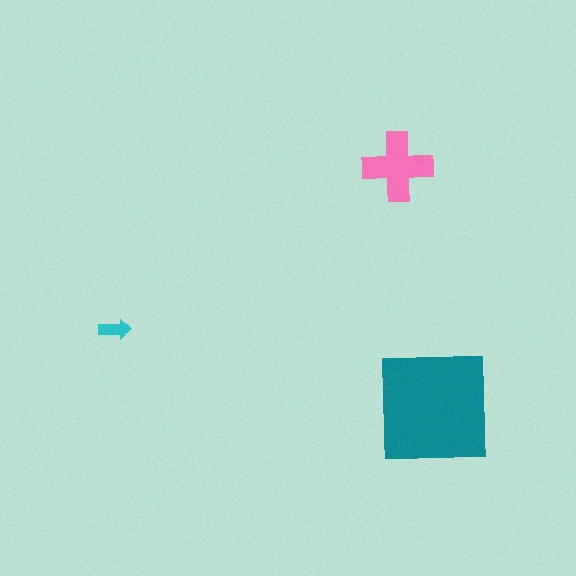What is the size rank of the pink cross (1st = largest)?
2nd.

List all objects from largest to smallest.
The teal square, the pink cross, the cyan arrow.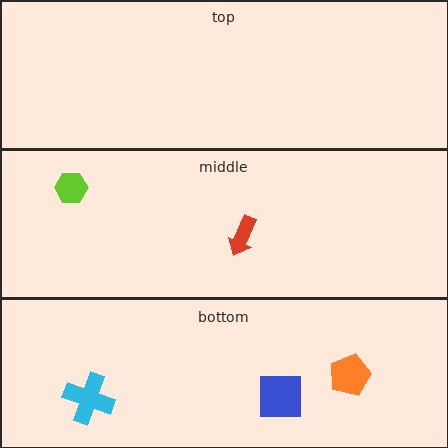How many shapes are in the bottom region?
3.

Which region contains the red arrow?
The middle region.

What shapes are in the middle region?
The lime hexagon, the red arrow.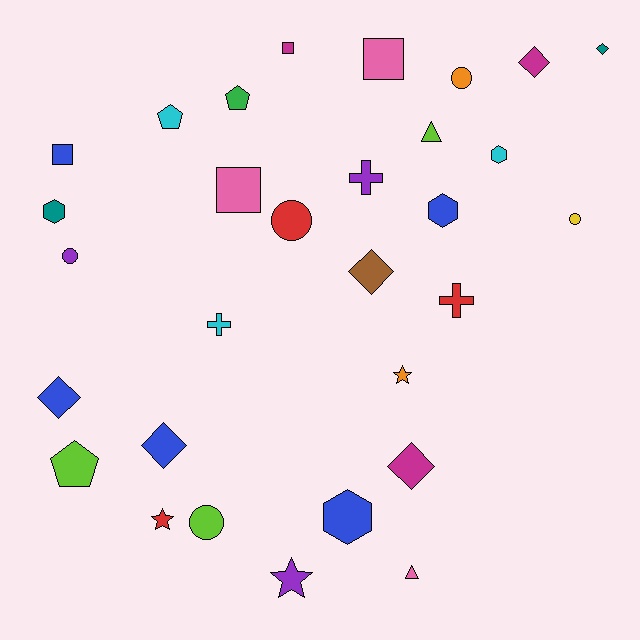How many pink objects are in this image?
There are 3 pink objects.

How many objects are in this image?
There are 30 objects.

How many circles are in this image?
There are 5 circles.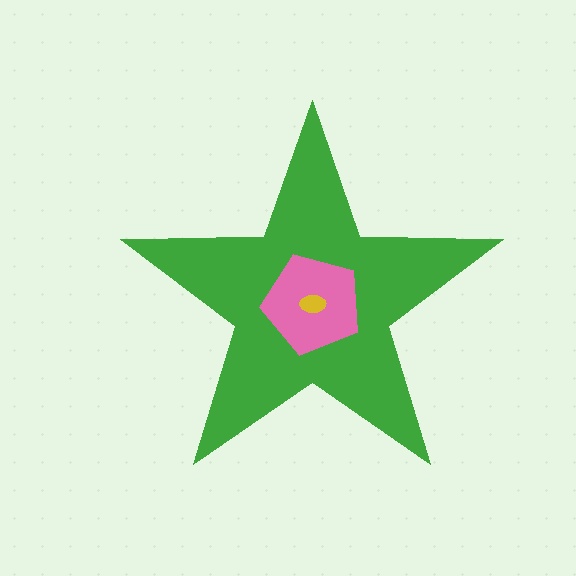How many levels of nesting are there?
3.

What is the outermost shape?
The green star.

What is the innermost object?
The yellow ellipse.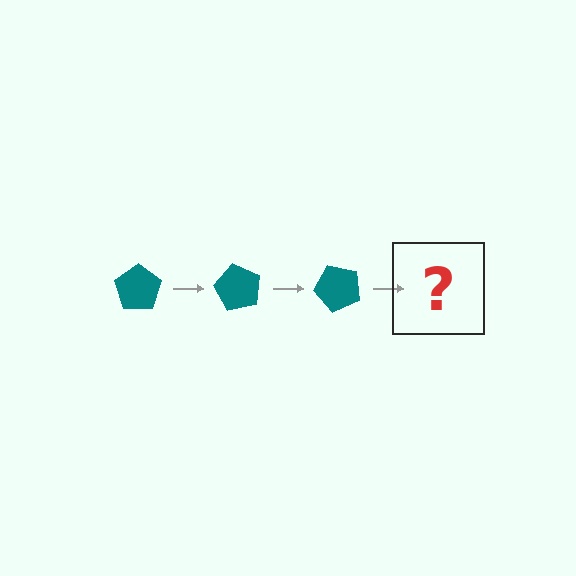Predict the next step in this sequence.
The next step is a teal pentagon rotated 180 degrees.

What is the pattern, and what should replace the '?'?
The pattern is that the pentagon rotates 60 degrees each step. The '?' should be a teal pentagon rotated 180 degrees.